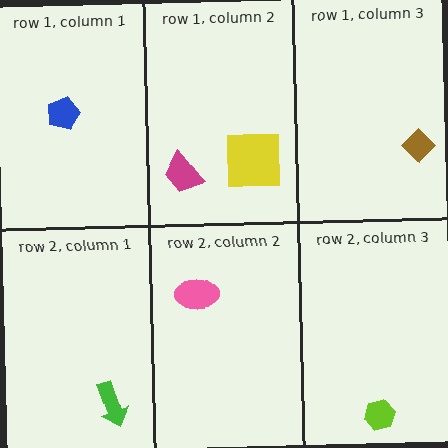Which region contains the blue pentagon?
The row 1, column 1 region.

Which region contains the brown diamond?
The row 1, column 3 region.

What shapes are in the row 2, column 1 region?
The green arrow.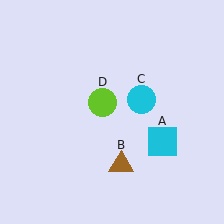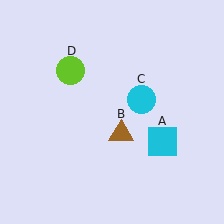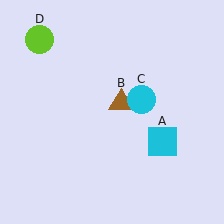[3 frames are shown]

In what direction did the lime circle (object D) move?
The lime circle (object D) moved up and to the left.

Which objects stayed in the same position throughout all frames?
Cyan square (object A) and cyan circle (object C) remained stationary.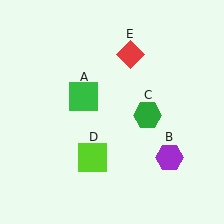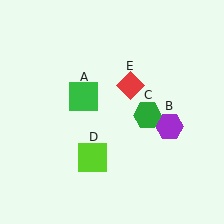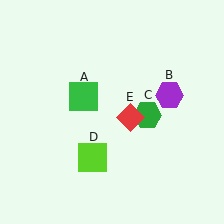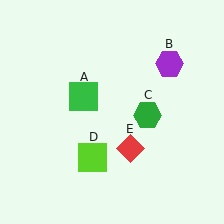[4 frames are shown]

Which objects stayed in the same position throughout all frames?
Green square (object A) and green hexagon (object C) and lime square (object D) remained stationary.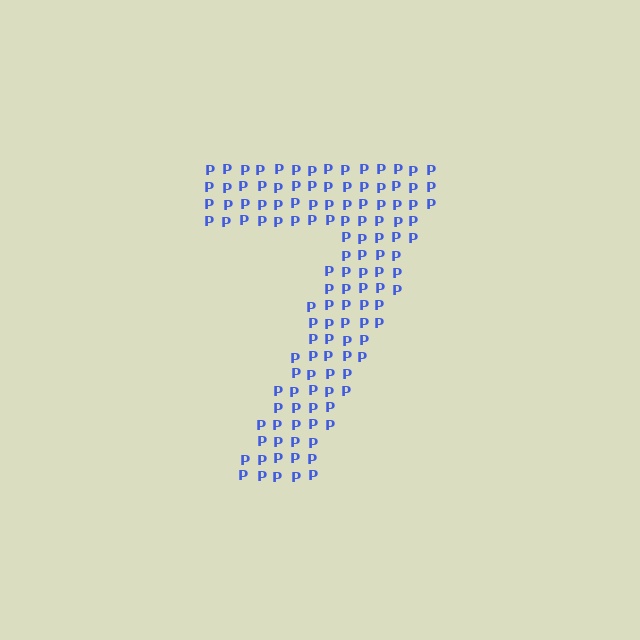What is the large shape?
The large shape is the digit 7.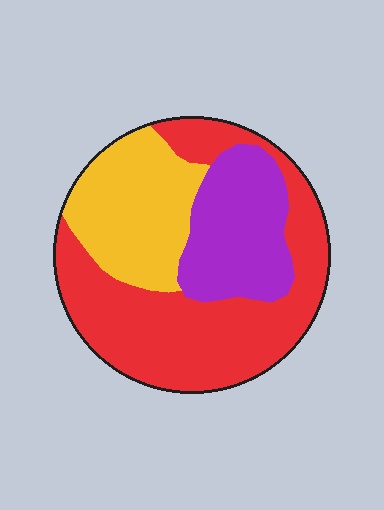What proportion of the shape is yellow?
Yellow covers roughly 25% of the shape.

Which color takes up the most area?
Red, at roughly 50%.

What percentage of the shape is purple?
Purple takes up about one quarter (1/4) of the shape.